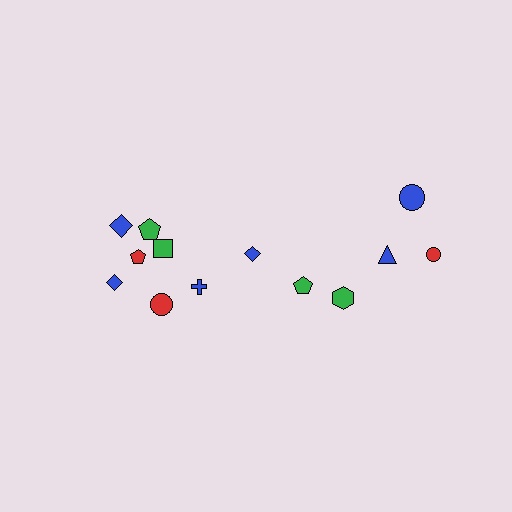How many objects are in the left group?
There are 8 objects.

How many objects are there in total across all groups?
There are 13 objects.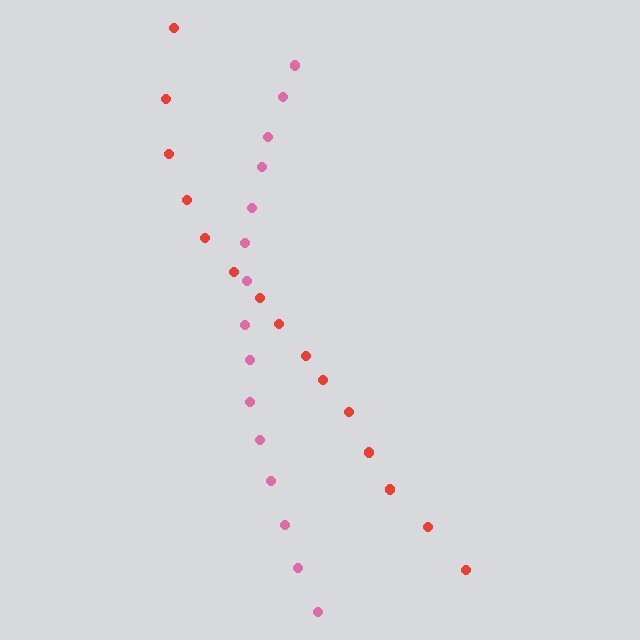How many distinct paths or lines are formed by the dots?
There are 2 distinct paths.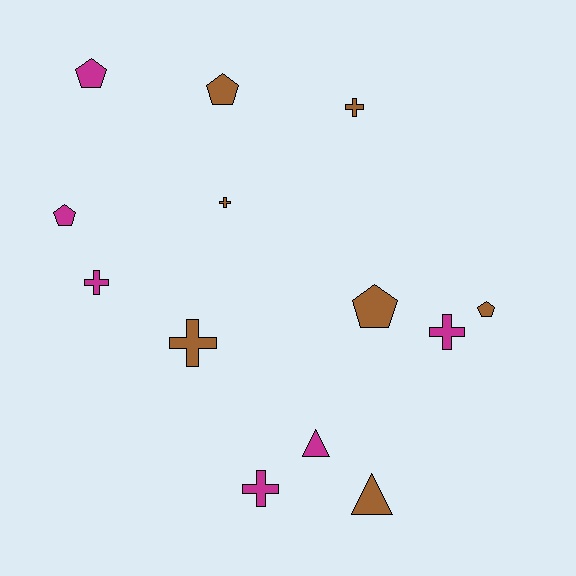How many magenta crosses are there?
There are 3 magenta crosses.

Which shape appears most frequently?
Cross, with 6 objects.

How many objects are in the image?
There are 13 objects.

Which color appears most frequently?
Brown, with 7 objects.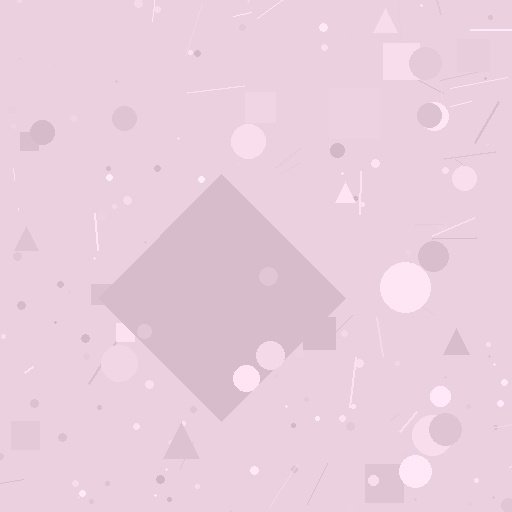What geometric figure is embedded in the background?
A diamond is embedded in the background.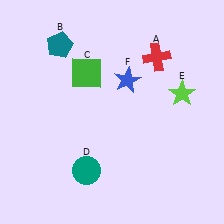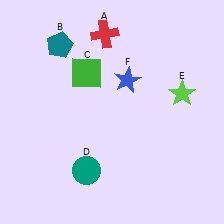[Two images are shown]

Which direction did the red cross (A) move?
The red cross (A) moved left.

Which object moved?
The red cross (A) moved left.